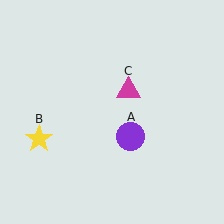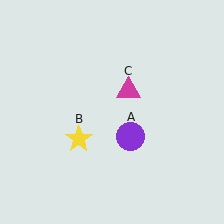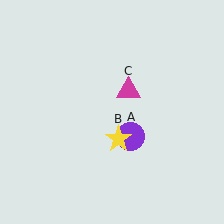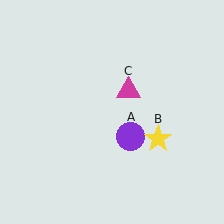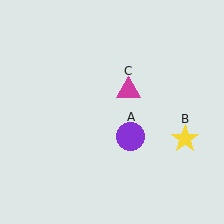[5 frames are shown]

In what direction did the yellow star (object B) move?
The yellow star (object B) moved right.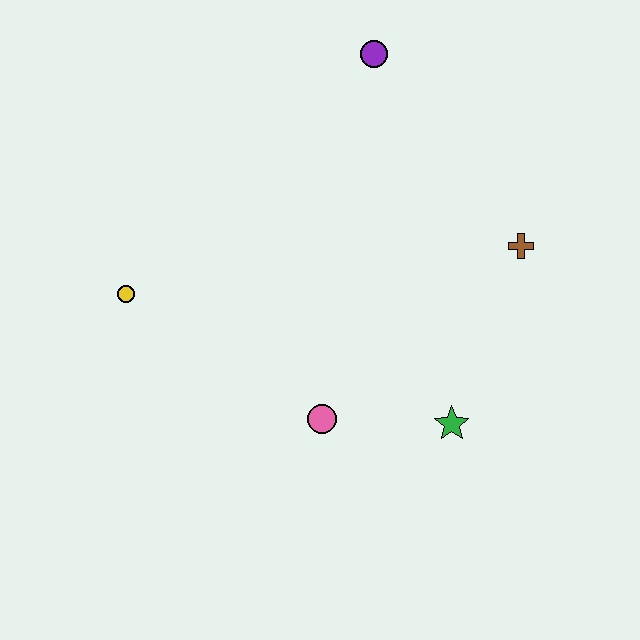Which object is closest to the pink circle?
The green star is closest to the pink circle.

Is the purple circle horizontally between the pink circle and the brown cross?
Yes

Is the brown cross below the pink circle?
No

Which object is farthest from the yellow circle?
The brown cross is farthest from the yellow circle.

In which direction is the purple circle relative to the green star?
The purple circle is above the green star.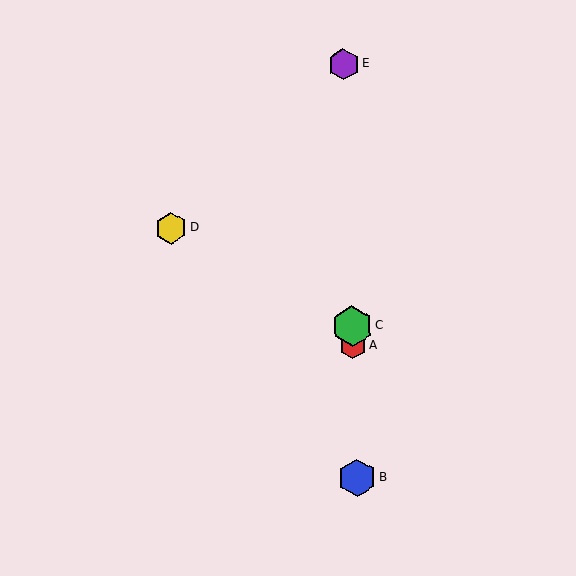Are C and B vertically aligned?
Yes, both are at x≈352.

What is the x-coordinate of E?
Object E is at x≈344.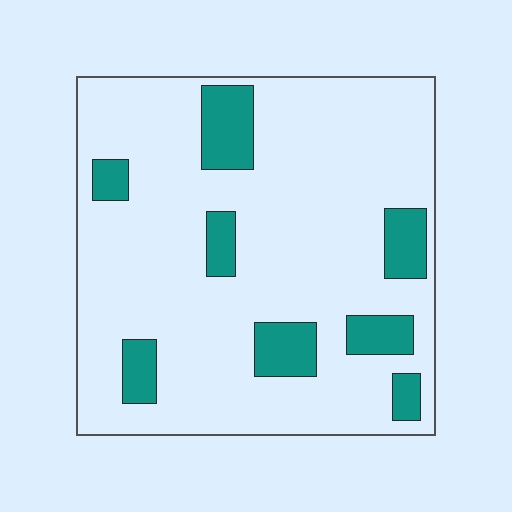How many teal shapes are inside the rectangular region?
8.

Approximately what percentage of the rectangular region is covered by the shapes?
Approximately 15%.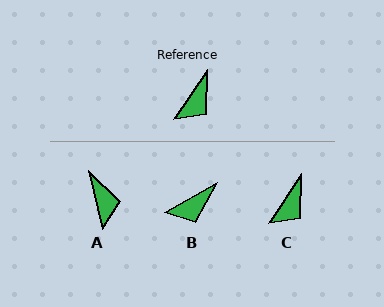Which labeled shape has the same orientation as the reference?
C.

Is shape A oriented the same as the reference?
No, it is off by about 47 degrees.